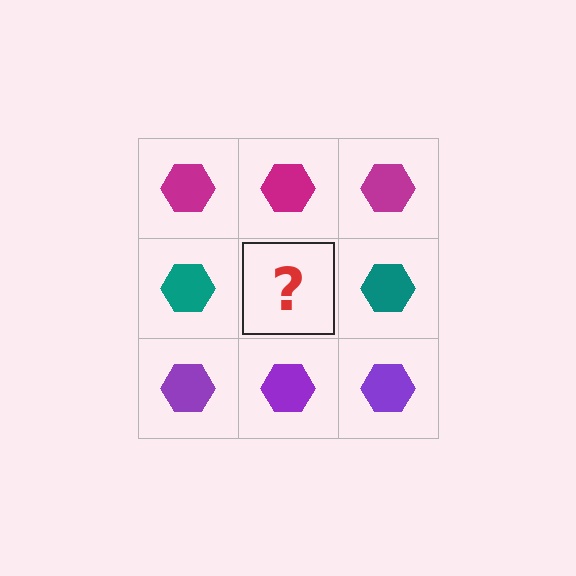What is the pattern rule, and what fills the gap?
The rule is that each row has a consistent color. The gap should be filled with a teal hexagon.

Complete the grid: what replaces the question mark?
The question mark should be replaced with a teal hexagon.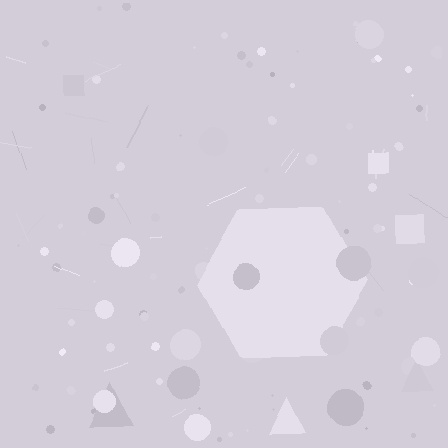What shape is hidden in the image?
A hexagon is hidden in the image.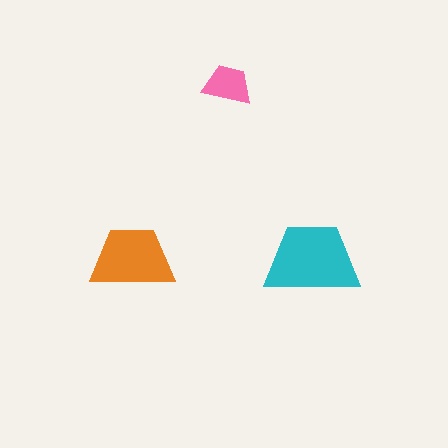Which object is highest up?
The pink trapezoid is topmost.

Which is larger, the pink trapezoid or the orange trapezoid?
The orange one.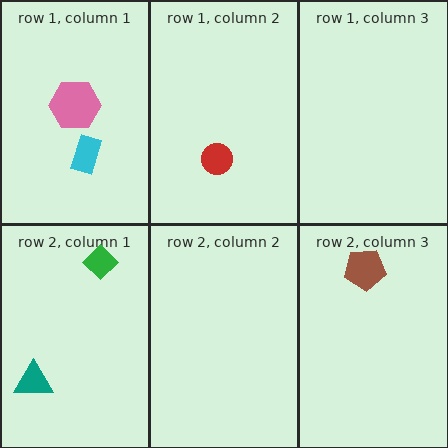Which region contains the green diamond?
The row 2, column 1 region.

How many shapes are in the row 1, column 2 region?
1.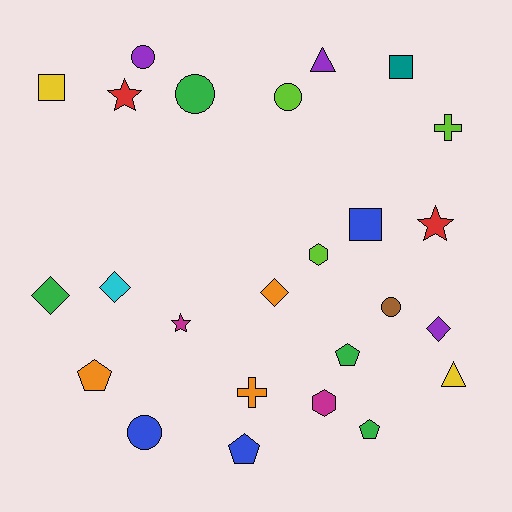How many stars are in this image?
There are 3 stars.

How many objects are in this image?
There are 25 objects.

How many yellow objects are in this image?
There are 2 yellow objects.